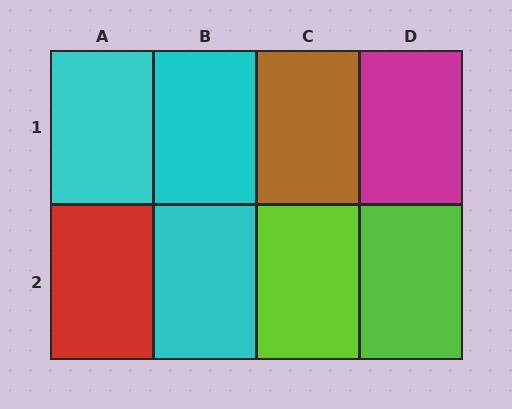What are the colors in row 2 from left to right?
Red, cyan, lime, lime.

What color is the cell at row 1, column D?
Magenta.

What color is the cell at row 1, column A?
Cyan.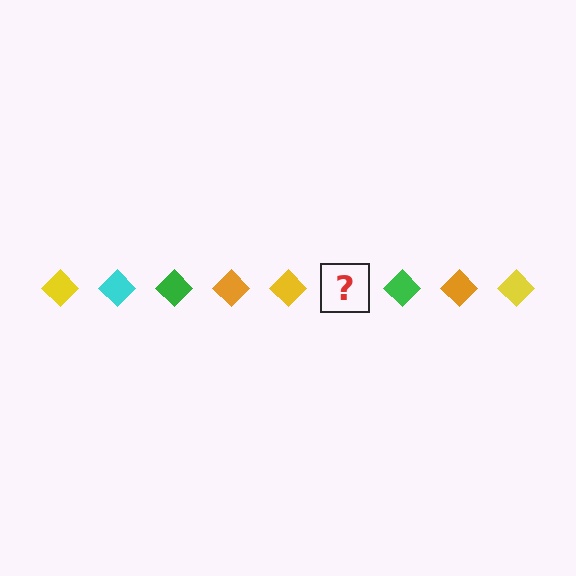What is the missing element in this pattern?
The missing element is a cyan diamond.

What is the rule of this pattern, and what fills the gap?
The rule is that the pattern cycles through yellow, cyan, green, orange diamonds. The gap should be filled with a cyan diamond.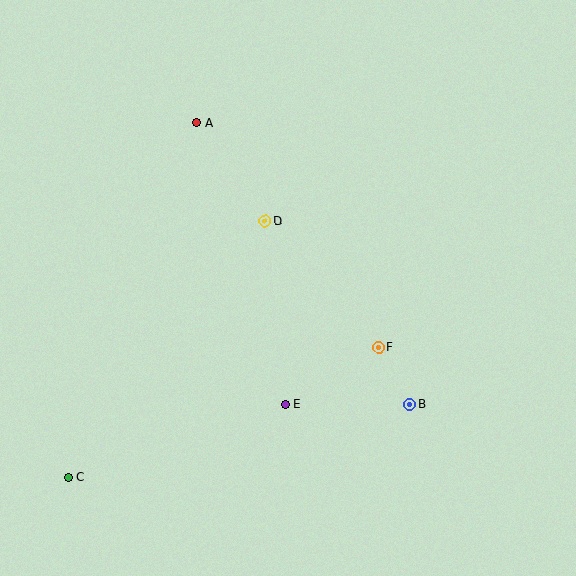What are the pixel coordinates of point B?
Point B is at (409, 404).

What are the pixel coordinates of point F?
Point F is at (379, 347).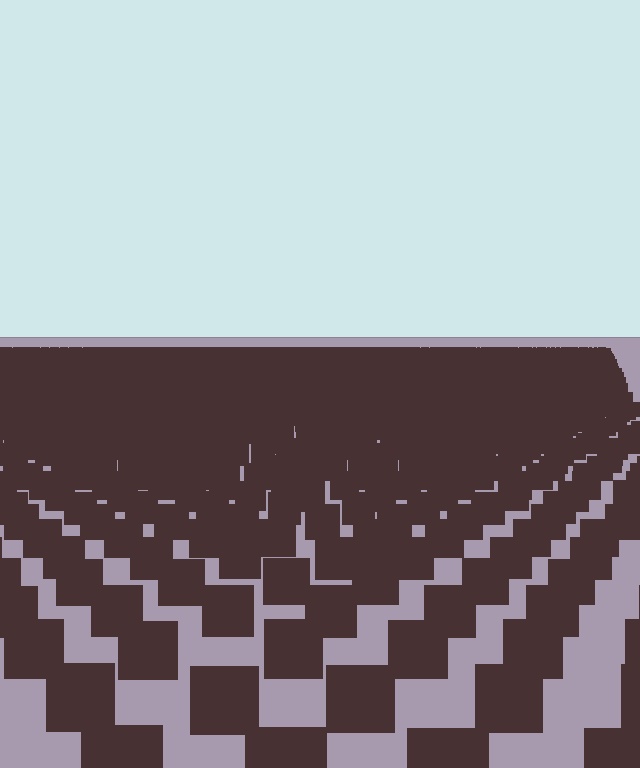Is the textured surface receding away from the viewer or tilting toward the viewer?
The surface is receding away from the viewer. Texture elements get smaller and denser toward the top.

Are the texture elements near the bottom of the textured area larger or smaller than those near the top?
Larger. Near the bottom, elements are closer to the viewer and appear at a bigger on-screen size.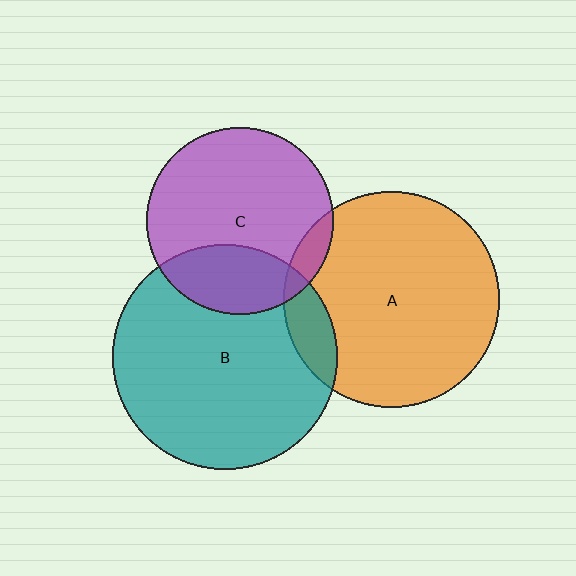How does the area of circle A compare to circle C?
Approximately 1.3 times.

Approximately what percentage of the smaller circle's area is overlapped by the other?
Approximately 10%.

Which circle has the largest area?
Circle B (teal).